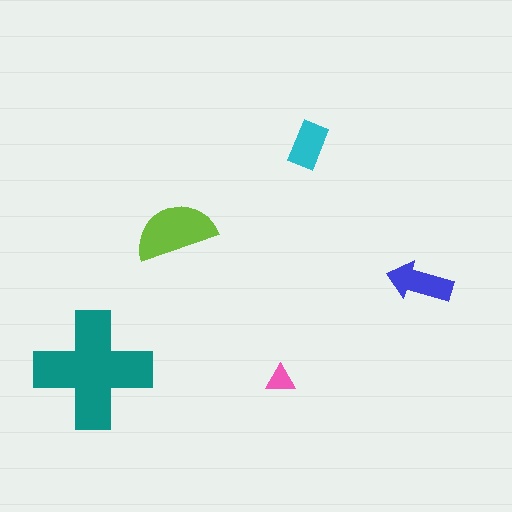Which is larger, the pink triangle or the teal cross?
The teal cross.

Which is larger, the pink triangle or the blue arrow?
The blue arrow.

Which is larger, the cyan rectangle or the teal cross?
The teal cross.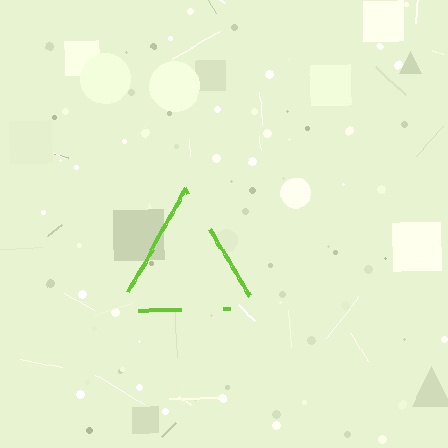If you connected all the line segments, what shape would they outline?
They would outline a triangle.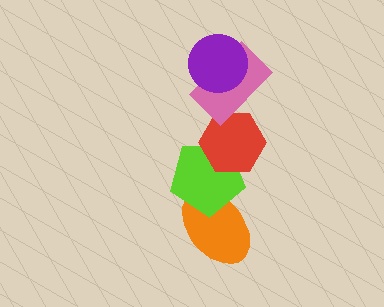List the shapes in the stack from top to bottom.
From top to bottom: the purple circle, the pink rectangle, the red hexagon, the lime pentagon, the orange ellipse.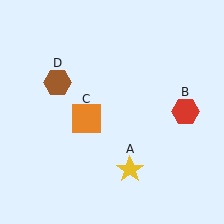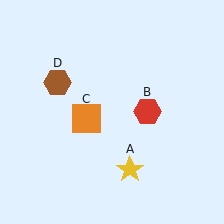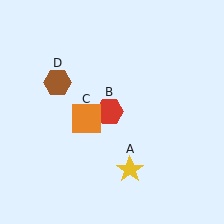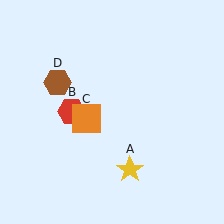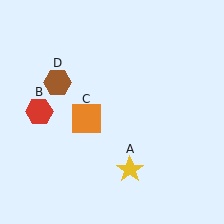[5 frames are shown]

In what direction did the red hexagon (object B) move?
The red hexagon (object B) moved left.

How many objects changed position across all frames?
1 object changed position: red hexagon (object B).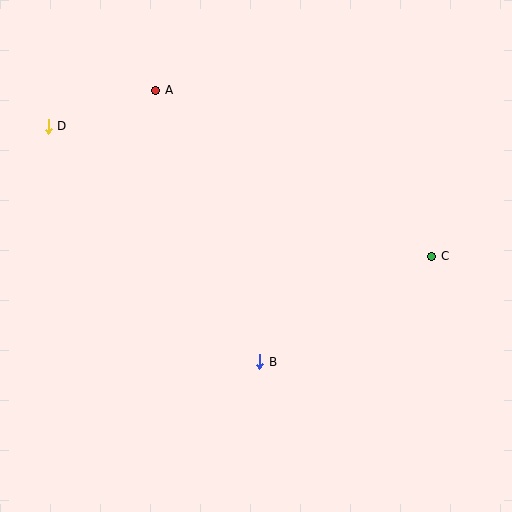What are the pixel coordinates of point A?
Point A is at (156, 90).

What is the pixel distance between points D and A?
The distance between D and A is 113 pixels.